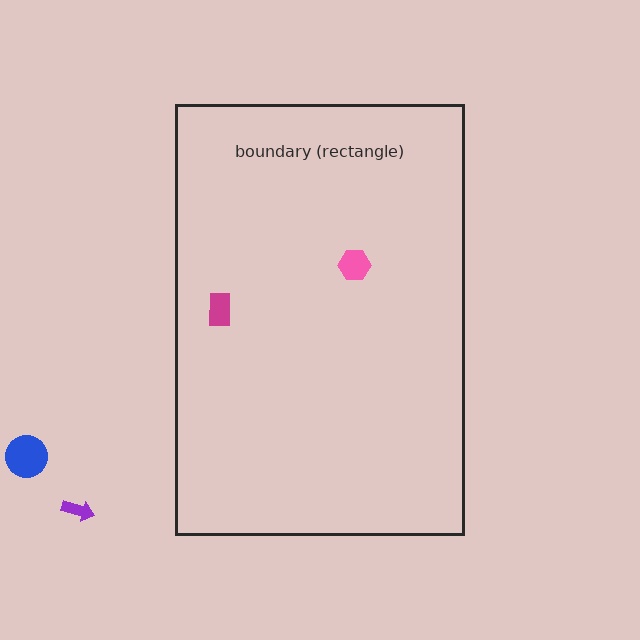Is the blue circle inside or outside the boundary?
Outside.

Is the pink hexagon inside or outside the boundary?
Inside.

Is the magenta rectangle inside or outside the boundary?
Inside.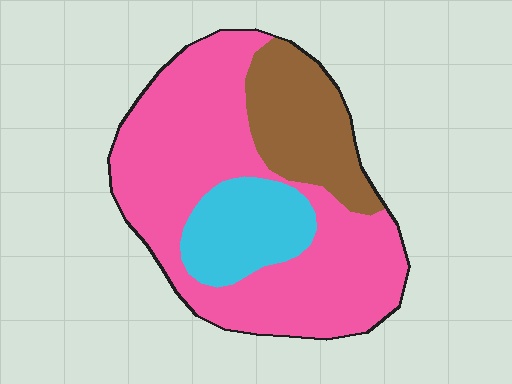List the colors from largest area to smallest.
From largest to smallest: pink, brown, cyan.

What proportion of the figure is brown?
Brown covers about 20% of the figure.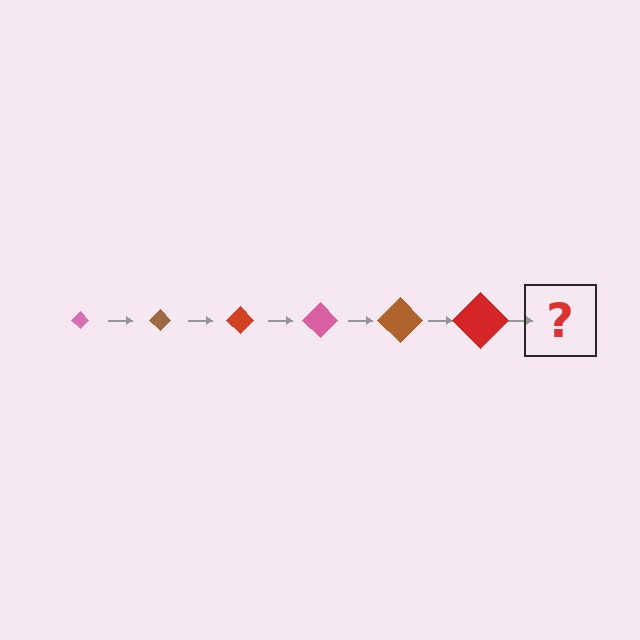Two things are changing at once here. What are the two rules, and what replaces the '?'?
The two rules are that the diamond grows larger each step and the color cycles through pink, brown, and red. The '?' should be a pink diamond, larger than the previous one.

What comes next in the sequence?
The next element should be a pink diamond, larger than the previous one.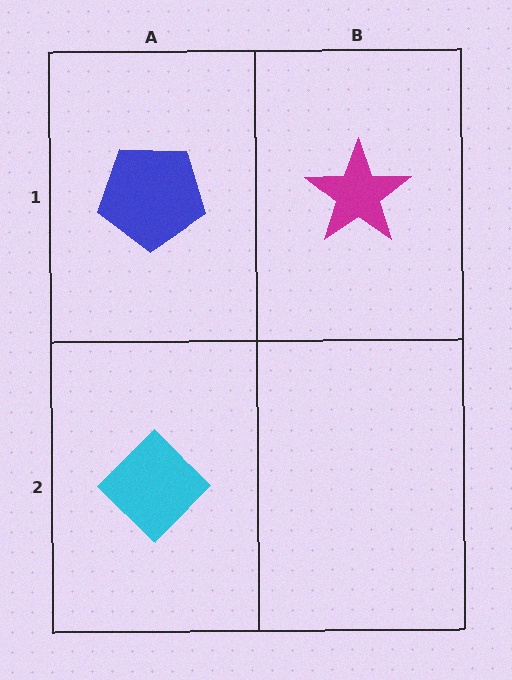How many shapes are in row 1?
2 shapes.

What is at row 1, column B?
A magenta star.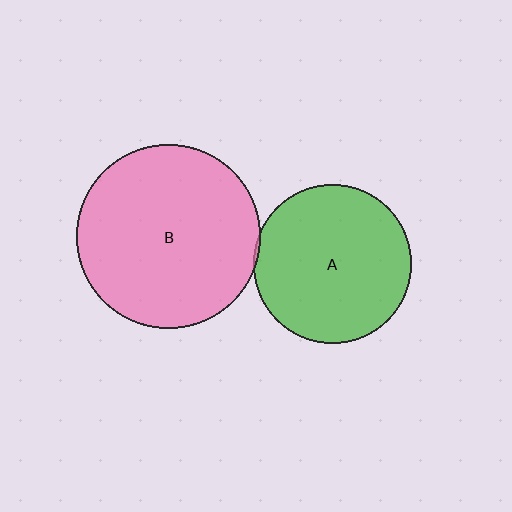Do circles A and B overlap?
Yes.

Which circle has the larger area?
Circle B (pink).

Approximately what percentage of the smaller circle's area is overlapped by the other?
Approximately 5%.